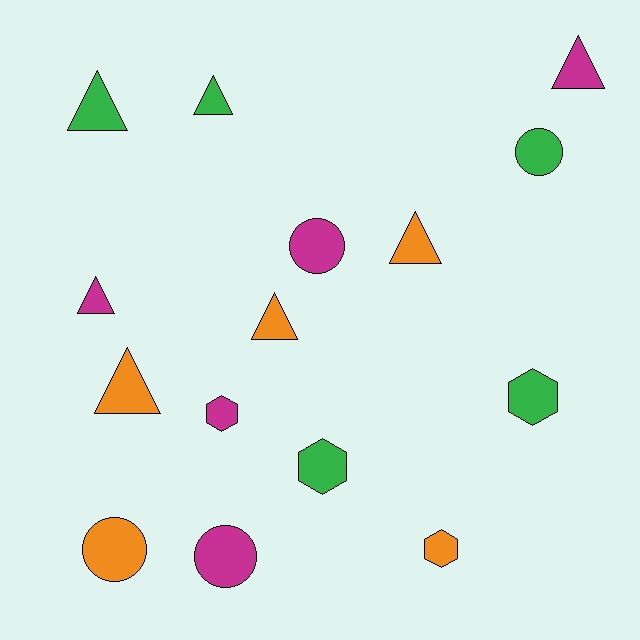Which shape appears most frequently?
Triangle, with 7 objects.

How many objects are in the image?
There are 15 objects.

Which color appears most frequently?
Orange, with 5 objects.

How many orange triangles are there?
There are 3 orange triangles.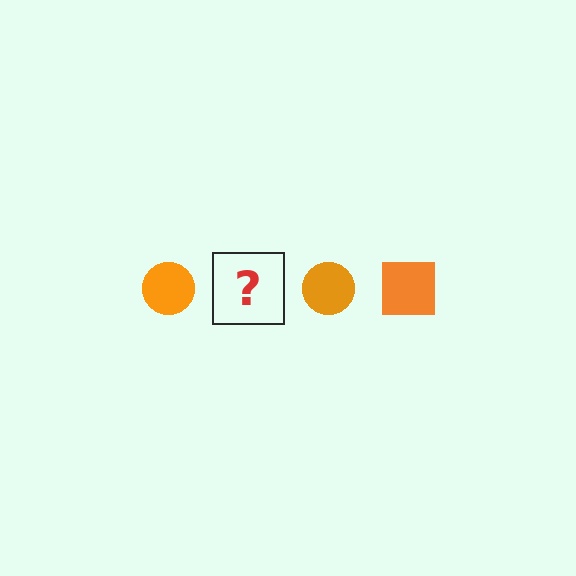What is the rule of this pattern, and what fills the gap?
The rule is that the pattern cycles through circle, square shapes in orange. The gap should be filled with an orange square.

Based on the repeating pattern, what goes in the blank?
The blank should be an orange square.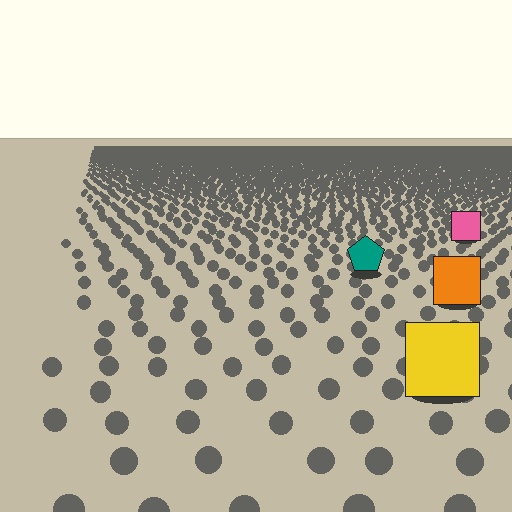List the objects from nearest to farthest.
From nearest to farthest: the yellow square, the orange square, the teal pentagon, the pink square.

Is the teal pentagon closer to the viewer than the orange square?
No. The orange square is closer — you can tell from the texture gradient: the ground texture is coarser near it.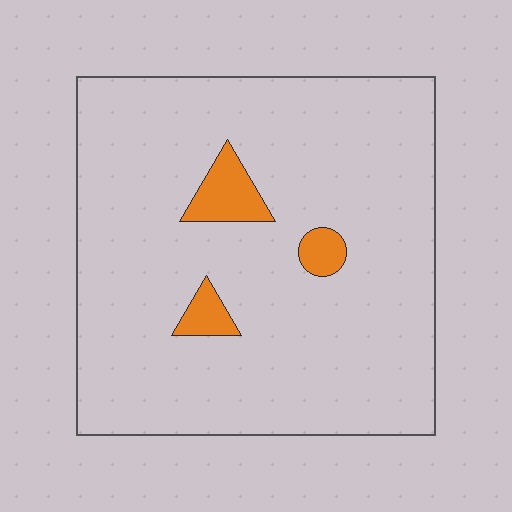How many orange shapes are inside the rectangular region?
3.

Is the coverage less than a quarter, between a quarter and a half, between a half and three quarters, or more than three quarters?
Less than a quarter.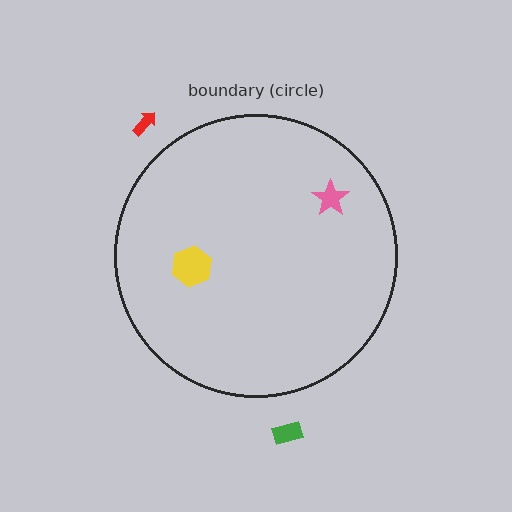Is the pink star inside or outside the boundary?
Inside.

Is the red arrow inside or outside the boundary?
Outside.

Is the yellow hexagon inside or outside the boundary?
Inside.